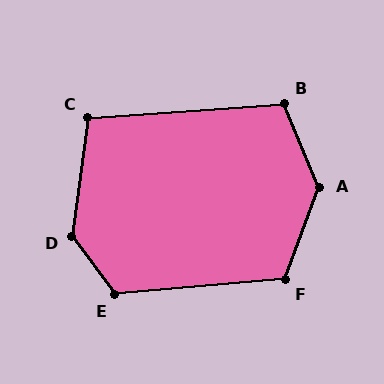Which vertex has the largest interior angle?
A, at approximately 137 degrees.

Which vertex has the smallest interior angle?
C, at approximately 102 degrees.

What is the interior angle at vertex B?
Approximately 109 degrees (obtuse).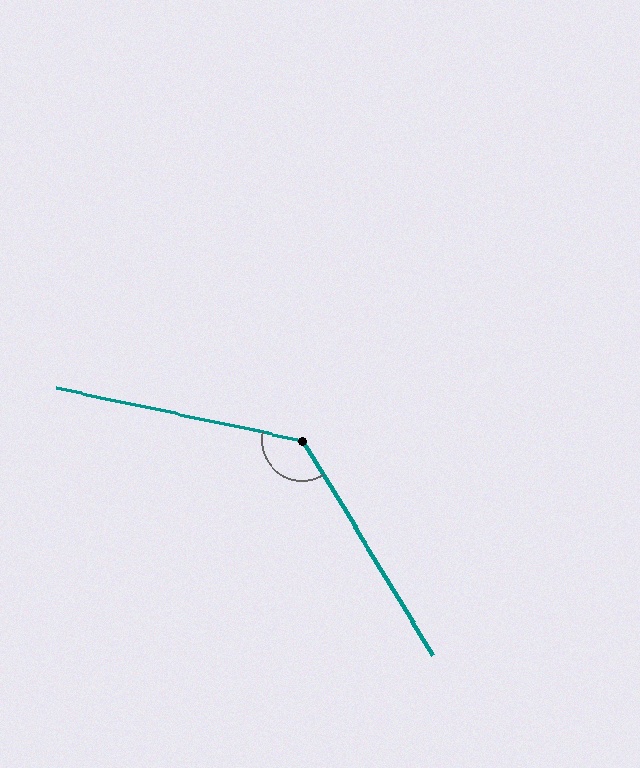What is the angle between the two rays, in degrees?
Approximately 133 degrees.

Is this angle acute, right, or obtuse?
It is obtuse.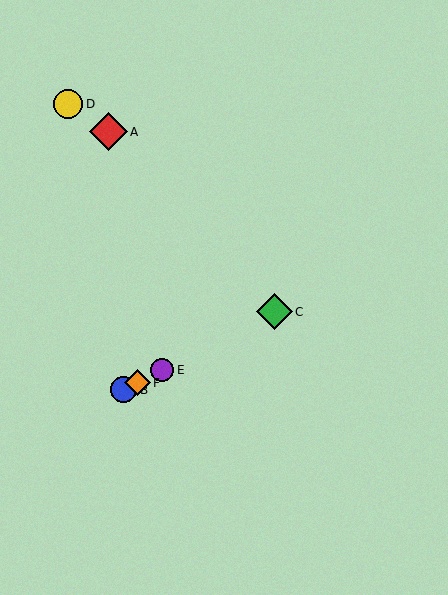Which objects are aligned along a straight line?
Objects B, C, E, F are aligned along a straight line.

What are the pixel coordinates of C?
Object C is at (274, 312).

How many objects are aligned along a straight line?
4 objects (B, C, E, F) are aligned along a straight line.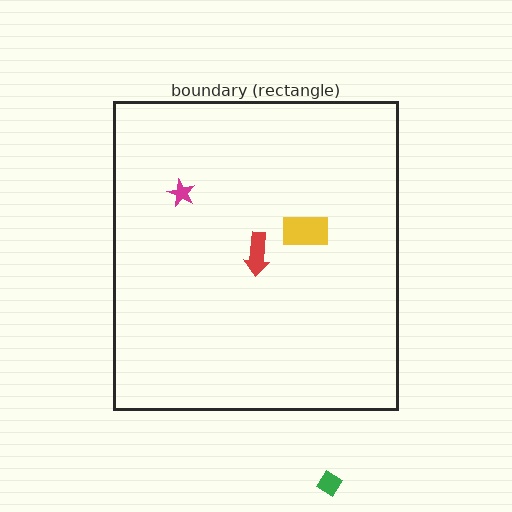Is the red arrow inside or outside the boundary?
Inside.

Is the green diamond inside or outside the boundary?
Outside.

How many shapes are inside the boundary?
3 inside, 1 outside.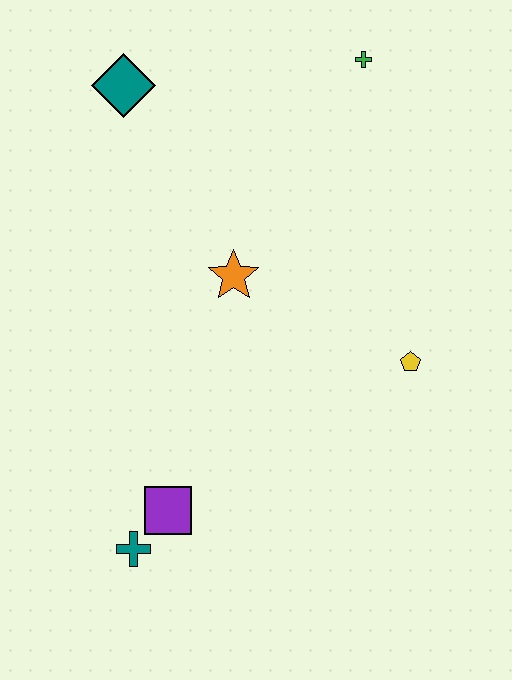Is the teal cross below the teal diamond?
Yes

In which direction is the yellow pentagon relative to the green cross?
The yellow pentagon is below the green cross.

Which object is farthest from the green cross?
The teal cross is farthest from the green cross.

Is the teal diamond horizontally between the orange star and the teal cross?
No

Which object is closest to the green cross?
The teal diamond is closest to the green cross.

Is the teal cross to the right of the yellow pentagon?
No